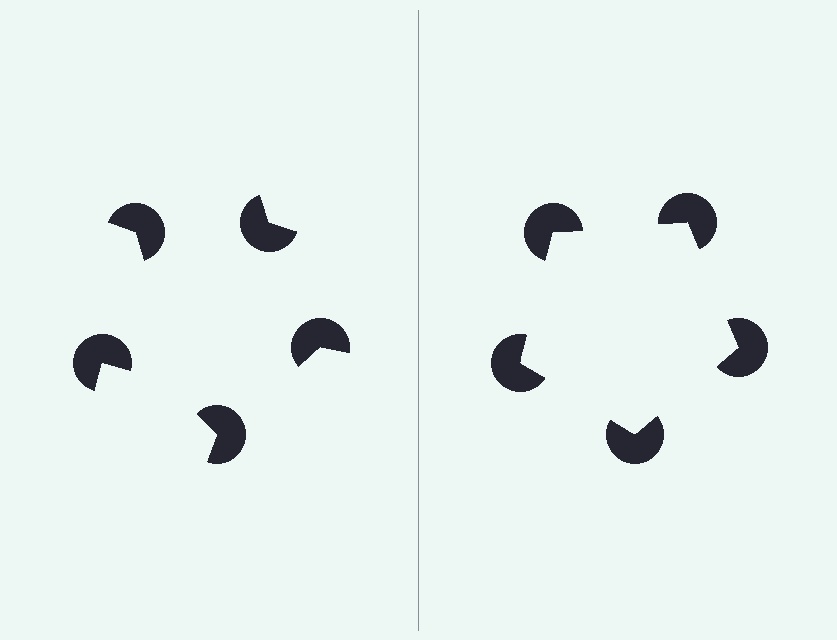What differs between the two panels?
The pac-man discs are positioned identically on both sides; only the wedge orientations differ. On the right they align to a pentagon; on the left they are misaligned.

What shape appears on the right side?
An illusory pentagon.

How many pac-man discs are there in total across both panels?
10 — 5 on each side.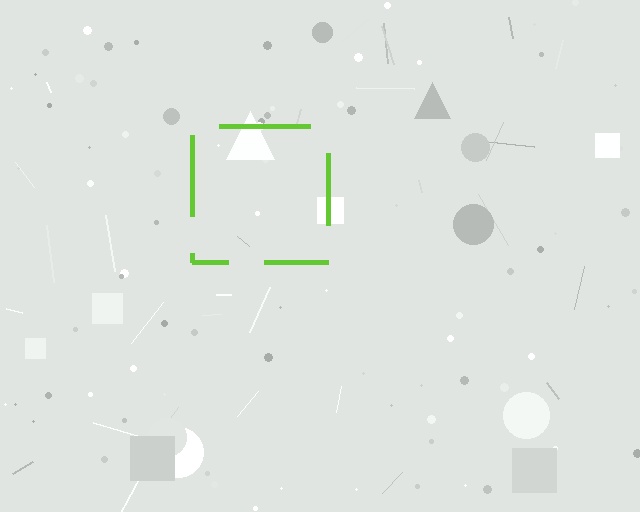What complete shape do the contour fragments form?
The contour fragments form a square.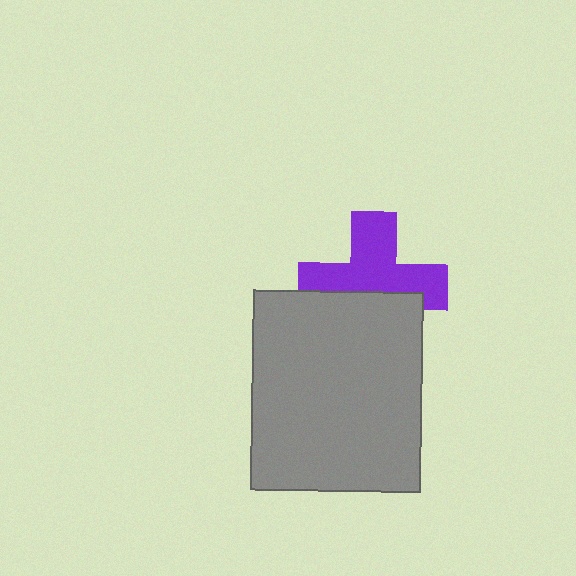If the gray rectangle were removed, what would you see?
You would see the complete purple cross.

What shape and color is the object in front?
The object in front is a gray rectangle.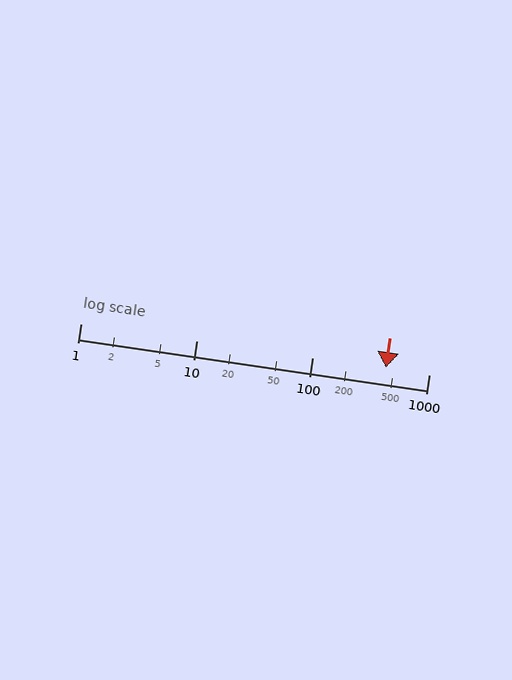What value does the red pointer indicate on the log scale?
The pointer indicates approximately 430.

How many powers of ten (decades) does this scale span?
The scale spans 3 decades, from 1 to 1000.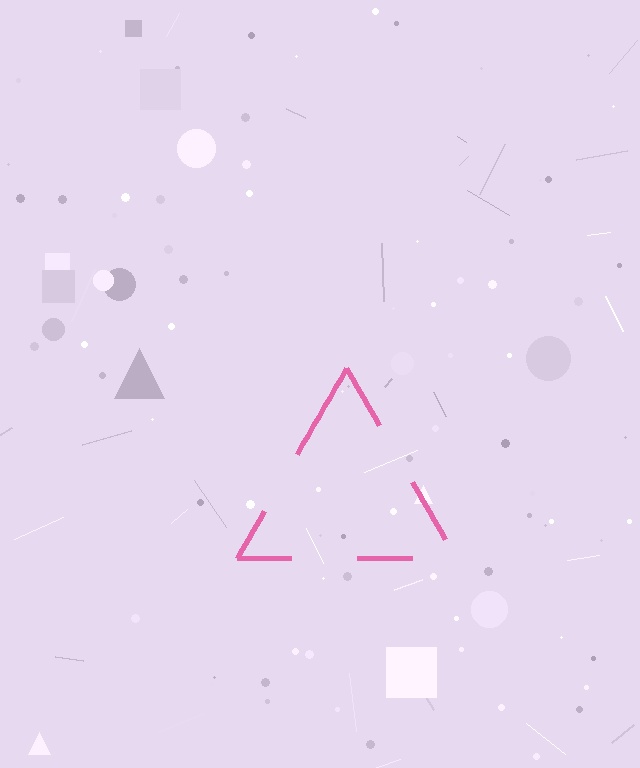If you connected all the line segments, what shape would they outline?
They would outline a triangle.